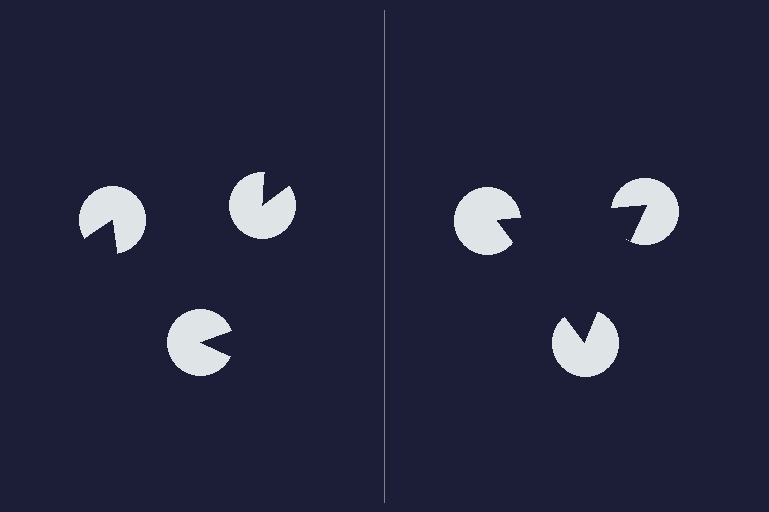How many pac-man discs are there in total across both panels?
6 — 3 on each side.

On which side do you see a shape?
An illusory triangle appears on the right side. On the left side the wedge cuts are rotated, so no coherent shape forms.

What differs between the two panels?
The pac-man discs are positioned identically on both sides; only the wedge orientations differ. On the right they align to a triangle; on the left they are misaligned.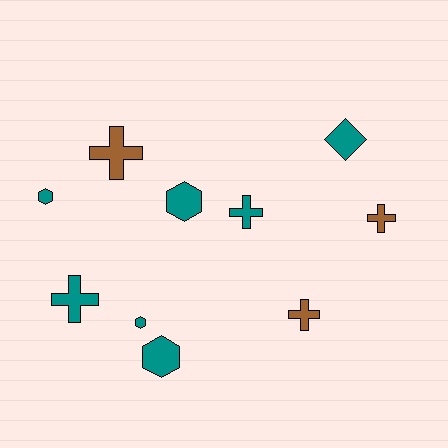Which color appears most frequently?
Teal, with 7 objects.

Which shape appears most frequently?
Cross, with 5 objects.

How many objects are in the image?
There are 10 objects.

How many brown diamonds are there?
There are no brown diamonds.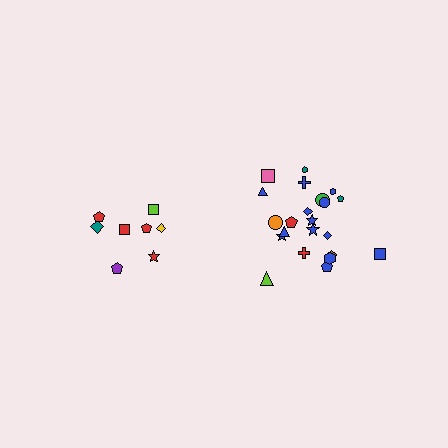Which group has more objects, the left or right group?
The right group.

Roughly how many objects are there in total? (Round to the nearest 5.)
Roughly 30 objects in total.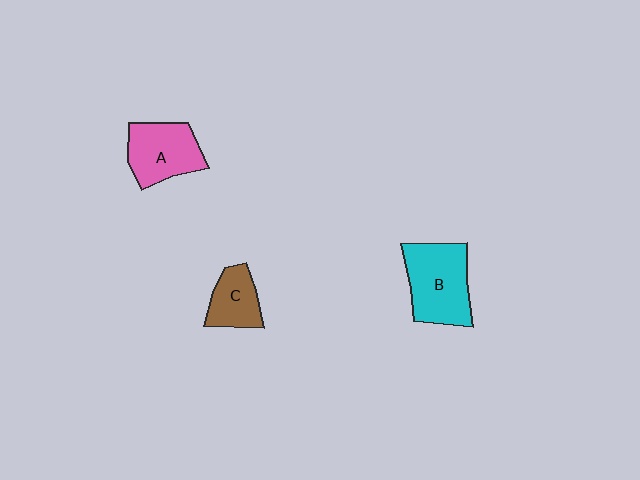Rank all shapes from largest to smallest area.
From largest to smallest: B (cyan), A (pink), C (brown).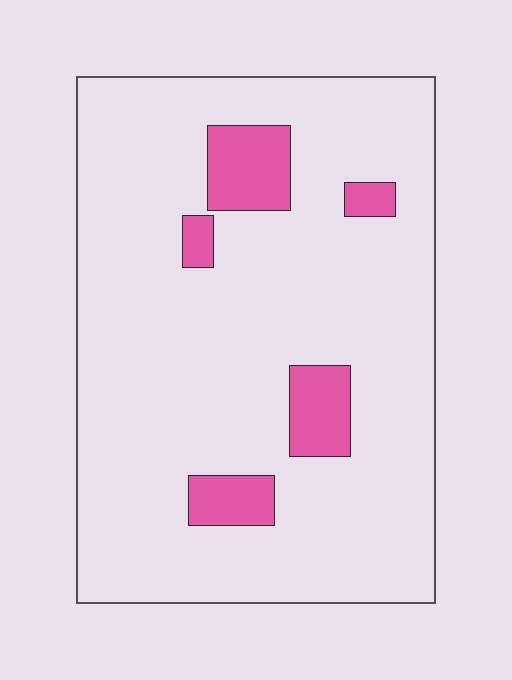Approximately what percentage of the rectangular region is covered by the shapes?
Approximately 10%.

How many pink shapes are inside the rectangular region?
5.